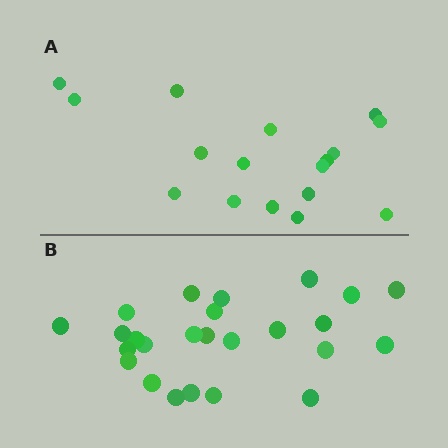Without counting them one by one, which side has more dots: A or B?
Region B (the bottom region) has more dots.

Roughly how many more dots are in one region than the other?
Region B has roughly 8 or so more dots than region A.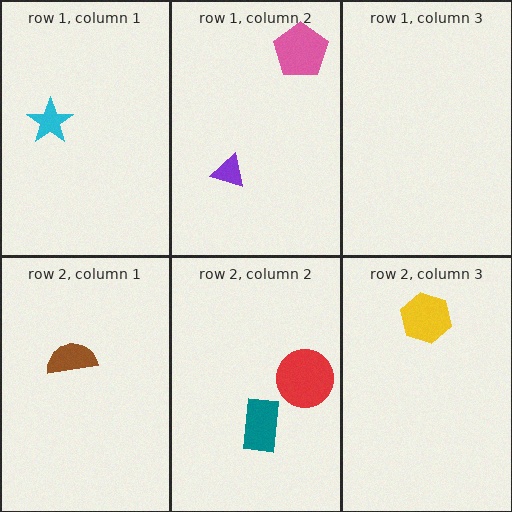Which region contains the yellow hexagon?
The row 2, column 3 region.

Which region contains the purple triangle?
The row 1, column 2 region.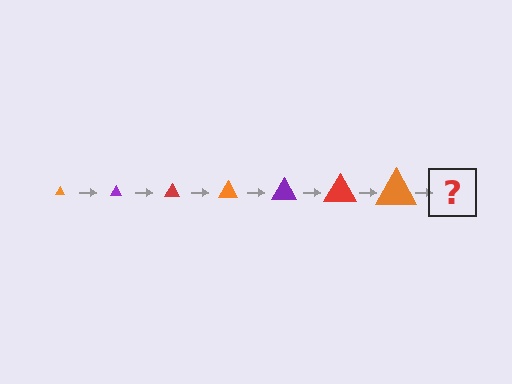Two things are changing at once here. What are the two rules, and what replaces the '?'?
The two rules are that the triangle grows larger each step and the color cycles through orange, purple, and red. The '?' should be a purple triangle, larger than the previous one.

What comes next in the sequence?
The next element should be a purple triangle, larger than the previous one.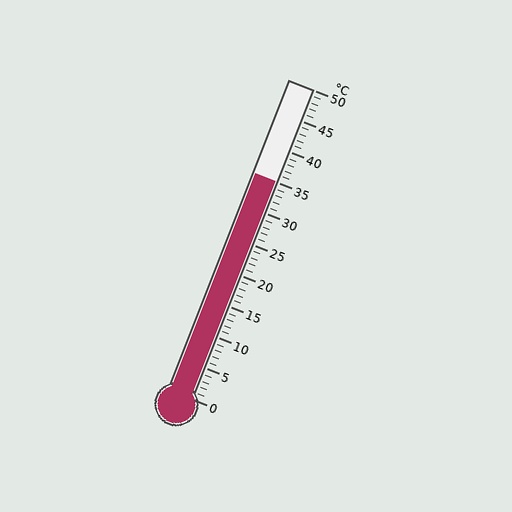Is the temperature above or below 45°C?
The temperature is below 45°C.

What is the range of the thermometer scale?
The thermometer scale ranges from 0°C to 50°C.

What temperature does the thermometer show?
The thermometer shows approximately 35°C.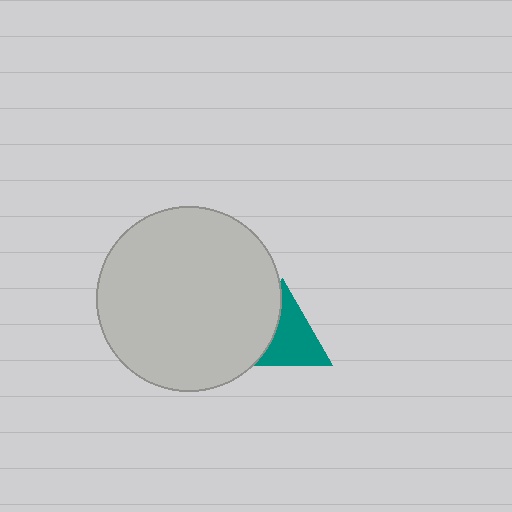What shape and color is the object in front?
The object in front is a light gray circle.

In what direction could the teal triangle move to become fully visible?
The teal triangle could move right. That would shift it out from behind the light gray circle entirely.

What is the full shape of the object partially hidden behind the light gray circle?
The partially hidden object is a teal triangle.